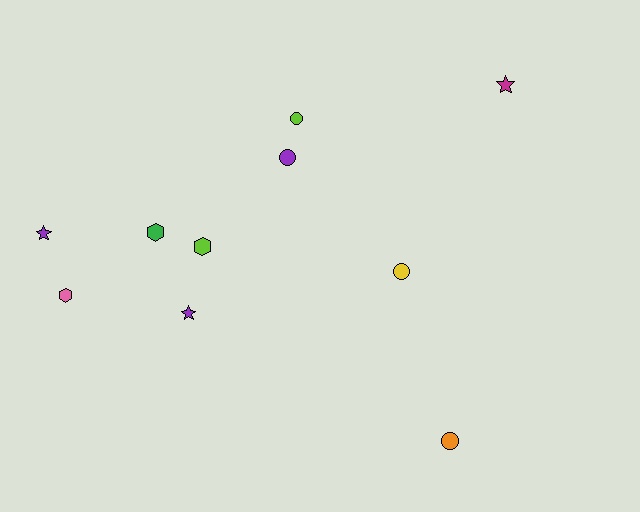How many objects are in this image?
There are 10 objects.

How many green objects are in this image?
There is 1 green object.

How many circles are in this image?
There are 4 circles.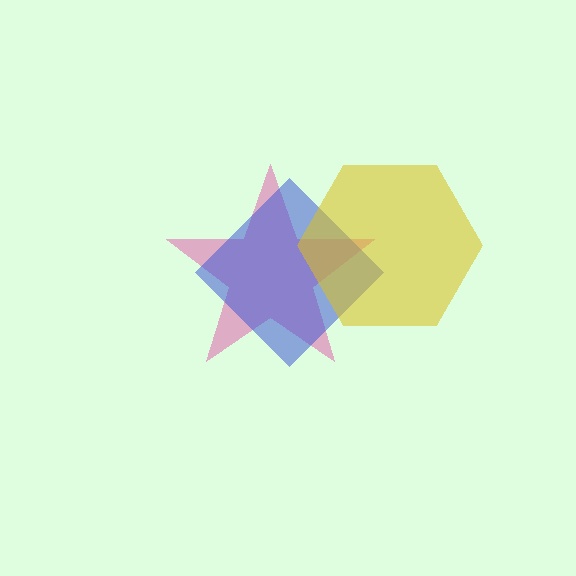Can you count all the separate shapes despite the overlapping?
Yes, there are 3 separate shapes.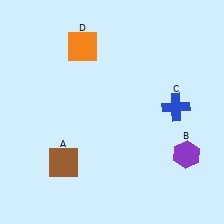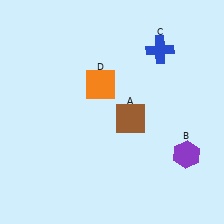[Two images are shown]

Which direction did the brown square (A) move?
The brown square (A) moved right.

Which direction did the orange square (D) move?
The orange square (D) moved down.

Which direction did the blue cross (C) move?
The blue cross (C) moved up.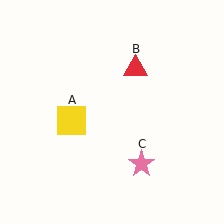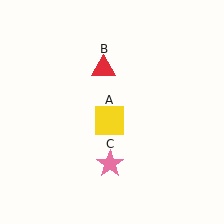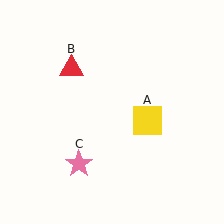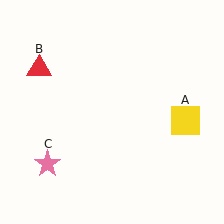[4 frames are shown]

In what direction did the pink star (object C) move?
The pink star (object C) moved left.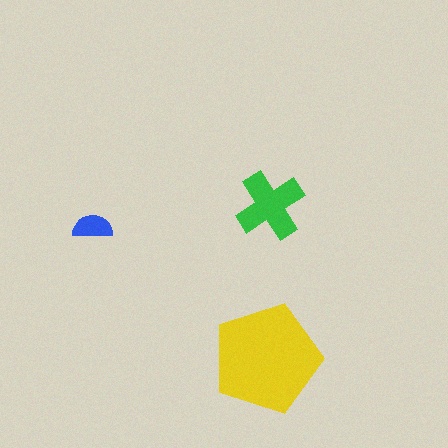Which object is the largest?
The yellow pentagon.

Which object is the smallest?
The blue semicircle.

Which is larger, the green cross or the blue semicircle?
The green cross.